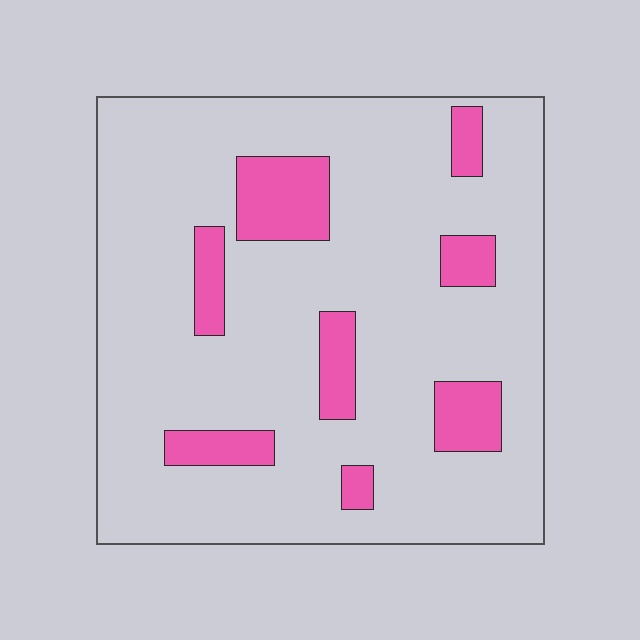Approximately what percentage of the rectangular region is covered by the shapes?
Approximately 15%.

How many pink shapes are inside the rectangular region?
8.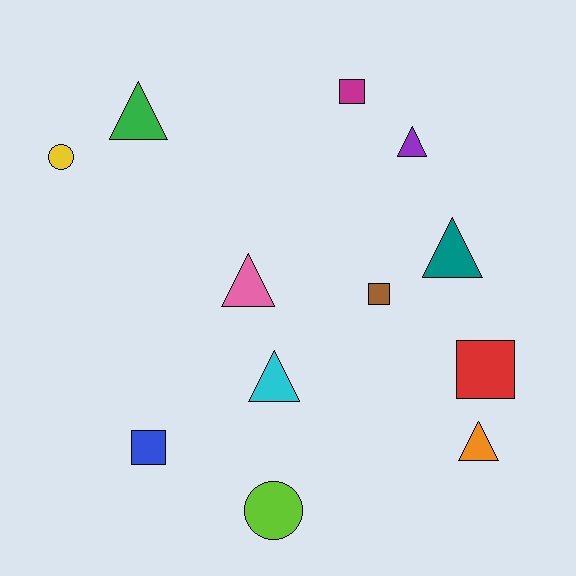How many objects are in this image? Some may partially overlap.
There are 12 objects.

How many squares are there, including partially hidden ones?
There are 4 squares.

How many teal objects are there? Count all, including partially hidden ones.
There is 1 teal object.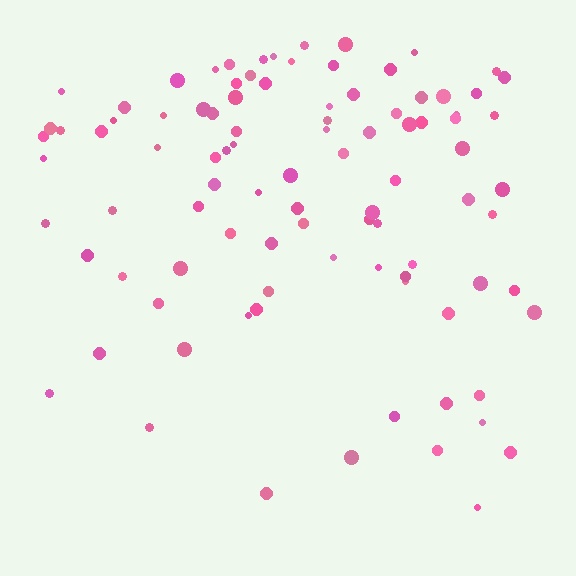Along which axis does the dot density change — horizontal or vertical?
Vertical.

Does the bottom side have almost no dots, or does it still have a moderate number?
Still a moderate number, just noticeably fewer than the top.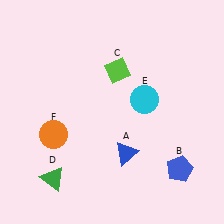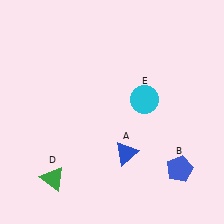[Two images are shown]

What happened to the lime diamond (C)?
The lime diamond (C) was removed in Image 2. It was in the top-right area of Image 1.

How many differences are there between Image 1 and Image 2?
There are 2 differences between the two images.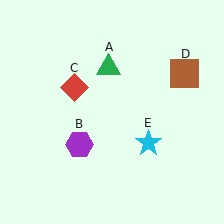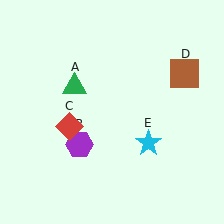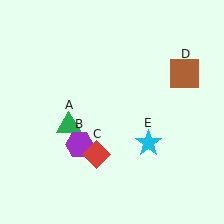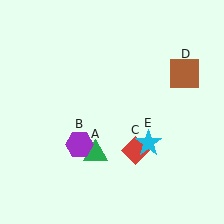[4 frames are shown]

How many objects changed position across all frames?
2 objects changed position: green triangle (object A), red diamond (object C).